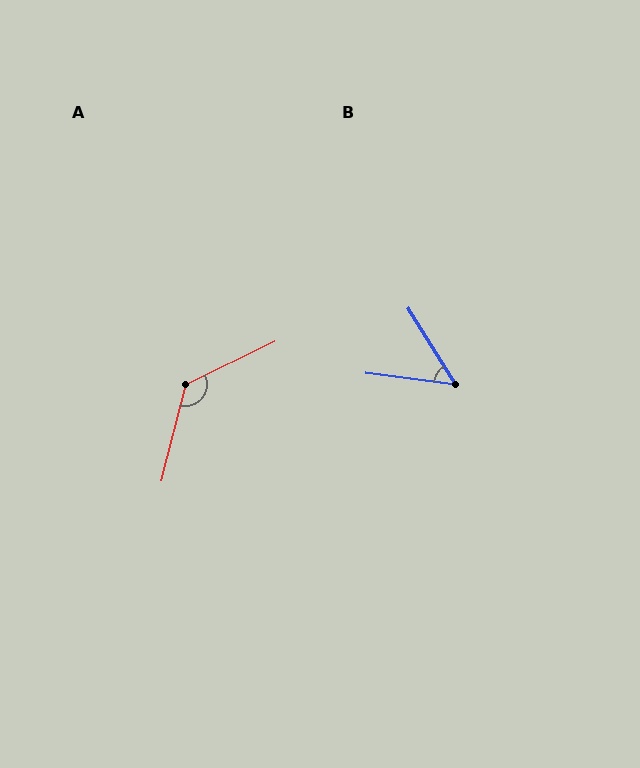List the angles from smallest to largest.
B (50°), A (130°).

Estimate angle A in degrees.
Approximately 130 degrees.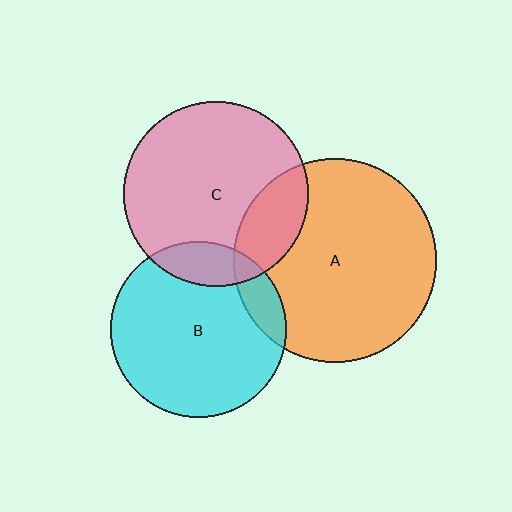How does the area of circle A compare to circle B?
Approximately 1.3 times.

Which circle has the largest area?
Circle A (orange).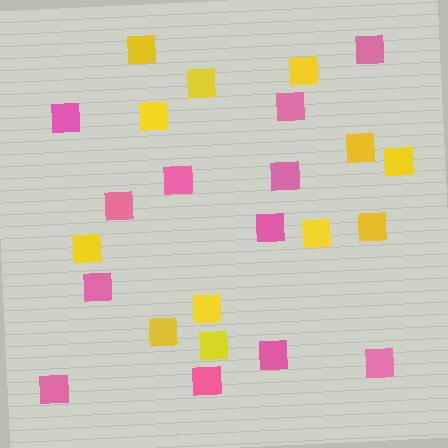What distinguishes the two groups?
There are 2 groups: one group of pink squares (12) and one group of yellow squares (12).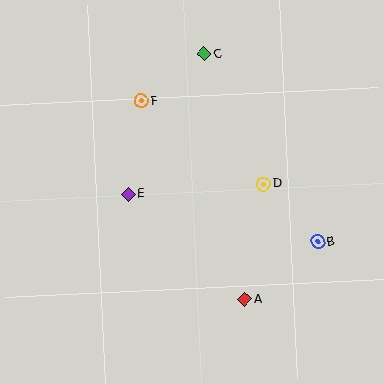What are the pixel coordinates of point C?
Point C is at (204, 54).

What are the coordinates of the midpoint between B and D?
The midpoint between B and D is at (291, 213).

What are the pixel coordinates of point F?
Point F is at (141, 101).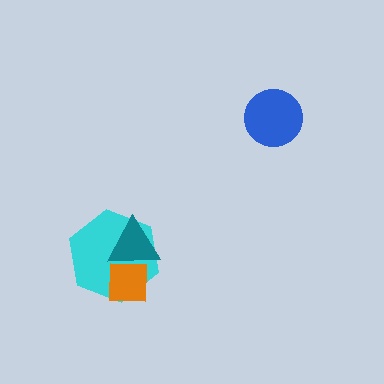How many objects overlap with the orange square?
2 objects overlap with the orange square.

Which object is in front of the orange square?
The teal triangle is in front of the orange square.